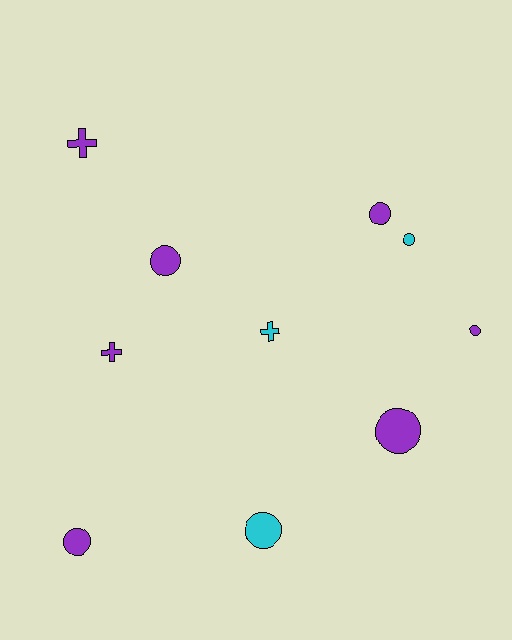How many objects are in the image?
There are 10 objects.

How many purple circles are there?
There are 5 purple circles.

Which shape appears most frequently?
Circle, with 7 objects.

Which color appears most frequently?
Purple, with 7 objects.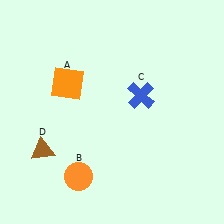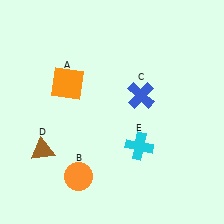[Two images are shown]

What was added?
A cyan cross (E) was added in Image 2.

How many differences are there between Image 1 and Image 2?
There is 1 difference between the two images.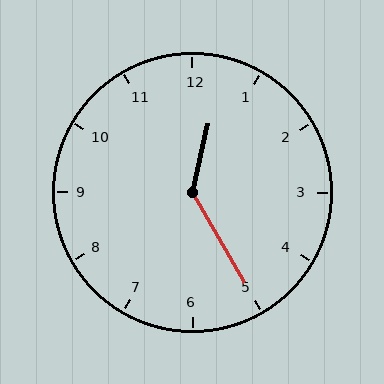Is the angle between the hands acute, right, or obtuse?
It is obtuse.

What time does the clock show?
12:25.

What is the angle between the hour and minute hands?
Approximately 138 degrees.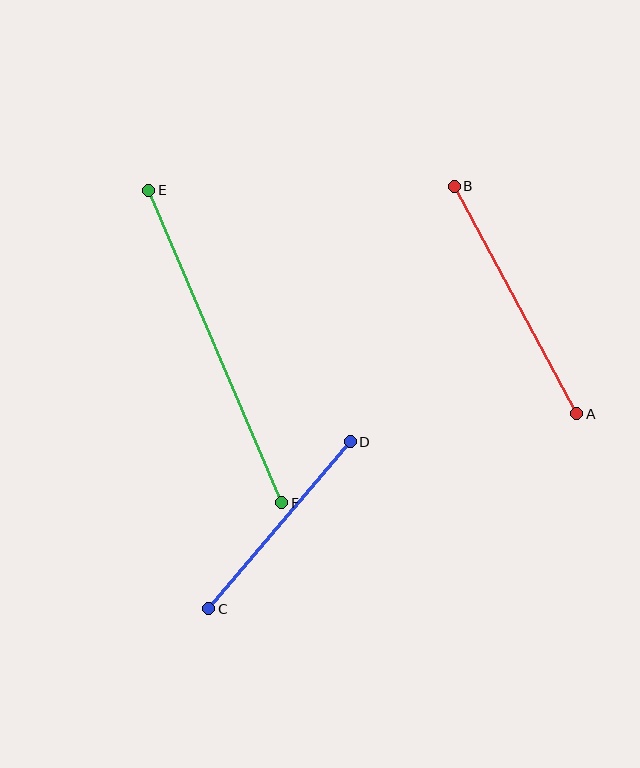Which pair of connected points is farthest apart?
Points E and F are farthest apart.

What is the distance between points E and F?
The distance is approximately 340 pixels.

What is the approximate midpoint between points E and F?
The midpoint is at approximately (215, 347) pixels.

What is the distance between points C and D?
The distance is approximately 218 pixels.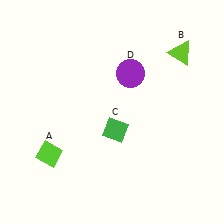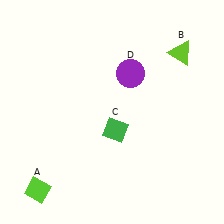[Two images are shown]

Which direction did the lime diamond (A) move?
The lime diamond (A) moved down.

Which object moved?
The lime diamond (A) moved down.